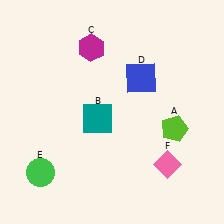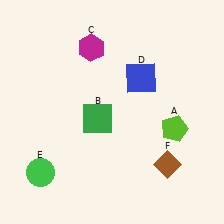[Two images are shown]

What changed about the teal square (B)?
In Image 1, B is teal. In Image 2, it changed to green.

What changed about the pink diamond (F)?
In Image 1, F is pink. In Image 2, it changed to brown.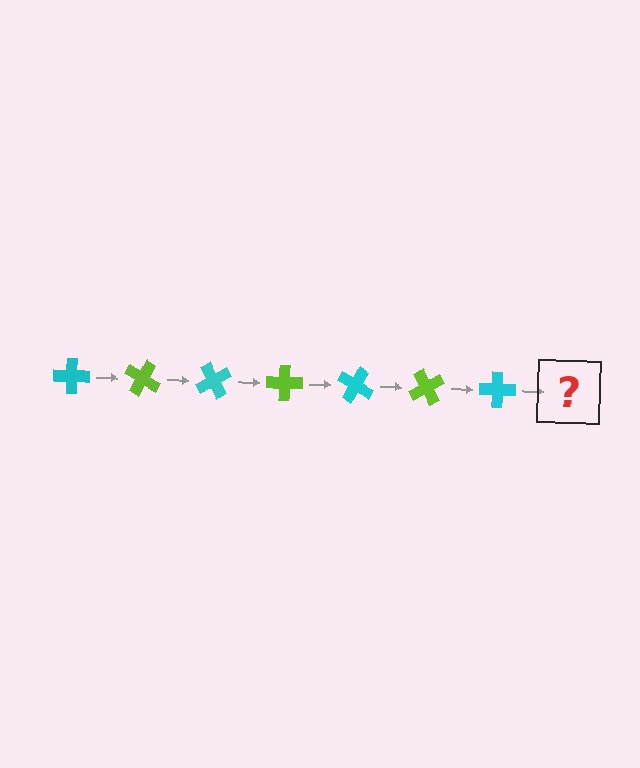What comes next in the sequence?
The next element should be a lime cross, rotated 210 degrees from the start.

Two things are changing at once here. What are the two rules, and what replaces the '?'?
The two rules are that it rotates 30 degrees each step and the color cycles through cyan and lime. The '?' should be a lime cross, rotated 210 degrees from the start.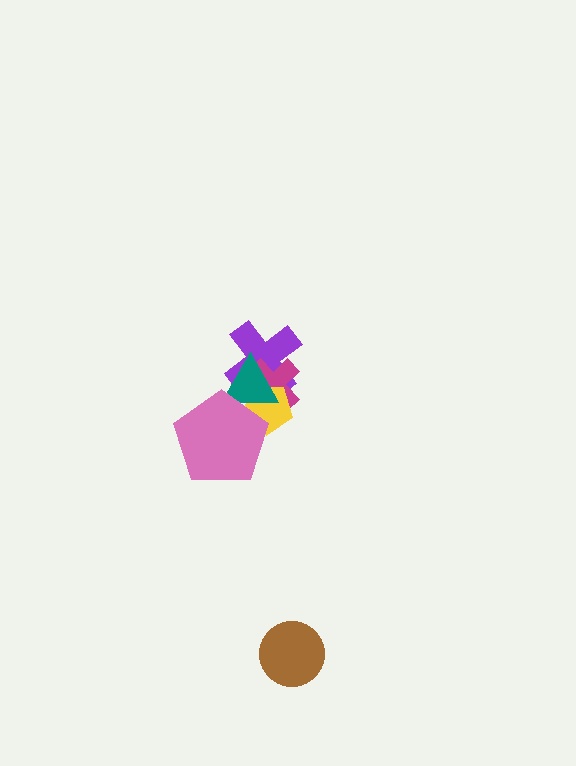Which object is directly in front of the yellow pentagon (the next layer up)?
The teal triangle is directly in front of the yellow pentagon.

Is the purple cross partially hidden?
Yes, it is partially covered by another shape.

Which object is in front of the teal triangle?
The pink pentagon is in front of the teal triangle.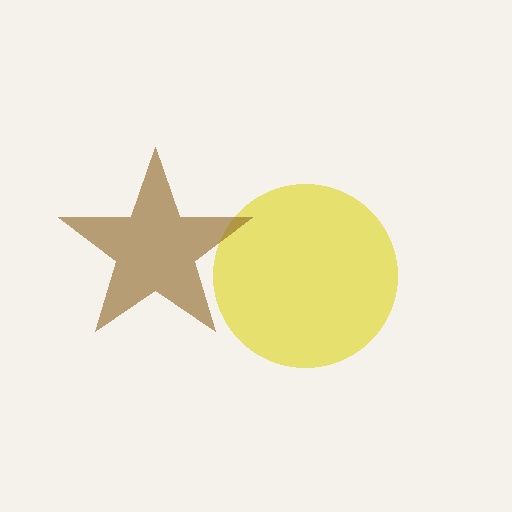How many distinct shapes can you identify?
There are 2 distinct shapes: a yellow circle, a brown star.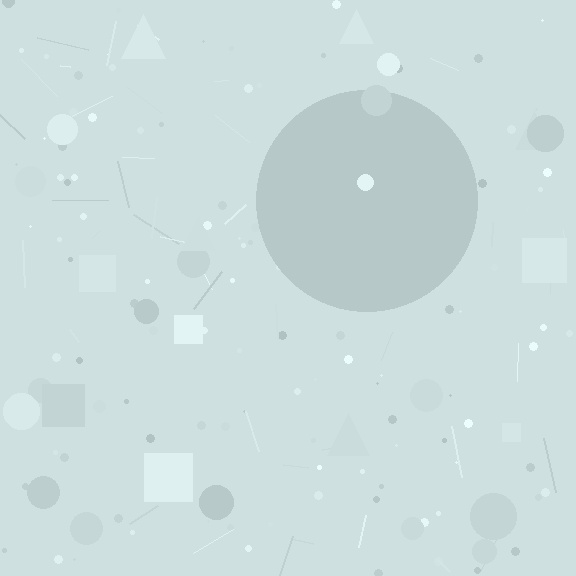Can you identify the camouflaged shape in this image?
The camouflaged shape is a circle.